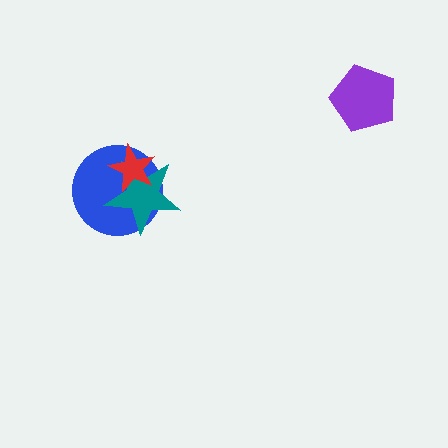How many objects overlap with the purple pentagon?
0 objects overlap with the purple pentagon.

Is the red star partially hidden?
No, no other shape covers it.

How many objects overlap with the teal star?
2 objects overlap with the teal star.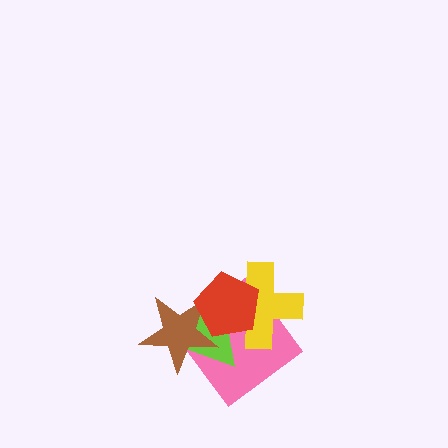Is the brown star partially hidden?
Yes, it is partially covered by another shape.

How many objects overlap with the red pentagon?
4 objects overlap with the red pentagon.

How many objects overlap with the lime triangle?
4 objects overlap with the lime triangle.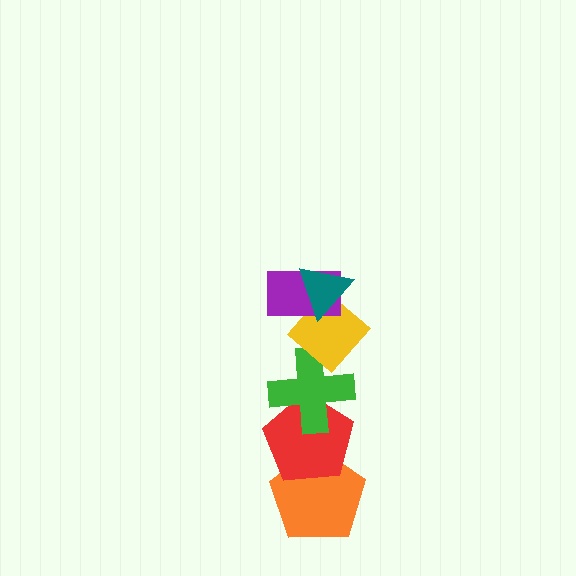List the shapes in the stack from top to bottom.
From top to bottom: the teal triangle, the purple rectangle, the yellow diamond, the green cross, the red pentagon, the orange pentagon.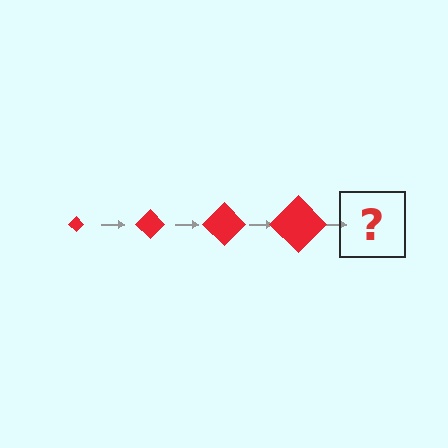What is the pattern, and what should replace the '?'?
The pattern is that the diamond gets progressively larger each step. The '?' should be a red diamond, larger than the previous one.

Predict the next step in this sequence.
The next step is a red diamond, larger than the previous one.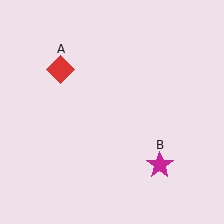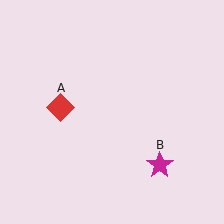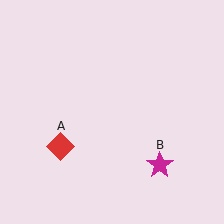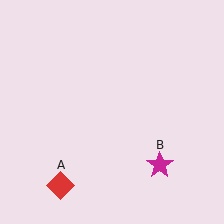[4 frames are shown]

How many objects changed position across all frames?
1 object changed position: red diamond (object A).